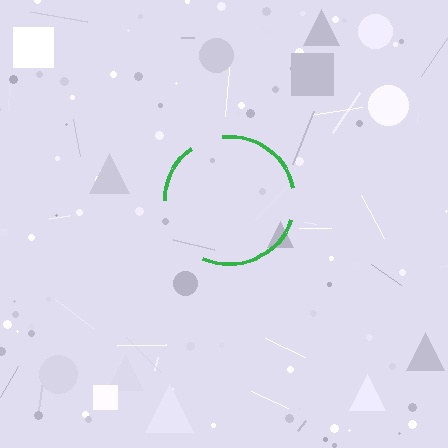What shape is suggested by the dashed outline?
The dashed outline suggests a circle.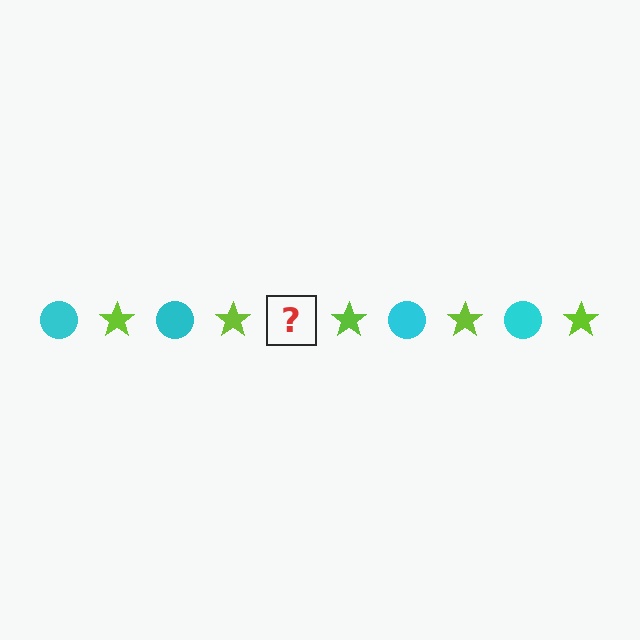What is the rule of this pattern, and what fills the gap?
The rule is that the pattern alternates between cyan circle and lime star. The gap should be filled with a cyan circle.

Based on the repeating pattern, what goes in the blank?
The blank should be a cyan circle.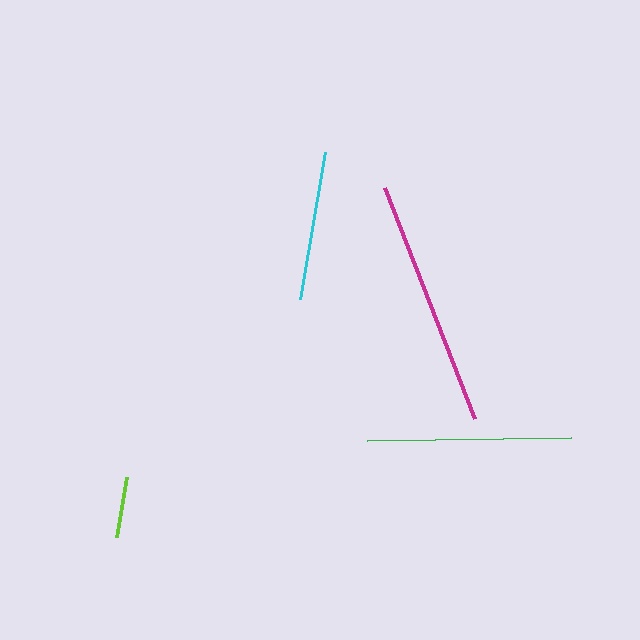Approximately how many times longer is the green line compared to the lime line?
The green line is approximately 3.4 times the length of the lime line.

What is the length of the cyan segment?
The cyan segment is approximately 148 pixels long.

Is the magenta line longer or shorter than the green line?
The magenta line is longer than the green line.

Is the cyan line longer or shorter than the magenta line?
The magenta line is longer than the cyan line.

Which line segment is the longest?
The magenta line is the longest at approximately 248 pixels.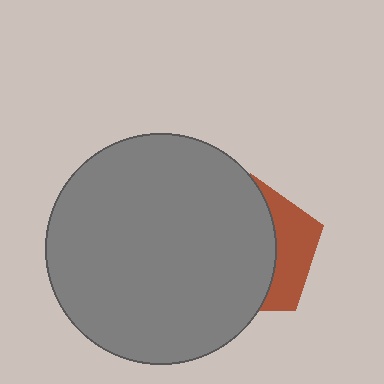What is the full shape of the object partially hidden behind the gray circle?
The partially hidden object is a brown pentagon.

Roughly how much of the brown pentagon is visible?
A small part of it is visible (roughly 32%).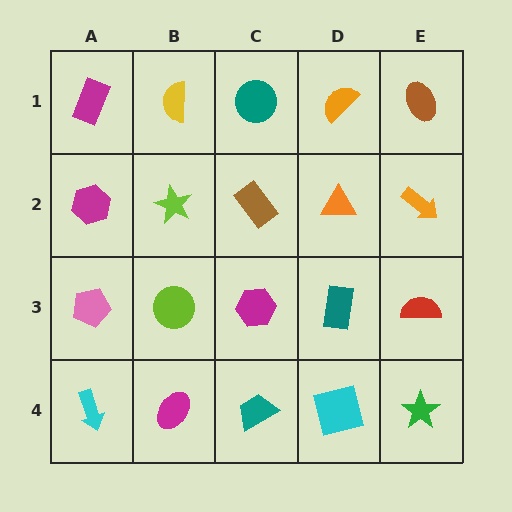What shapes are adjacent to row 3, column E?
An orange arrow (row 2, column E), a green star (row 4, column E), a teal rectangle (row 3, column D).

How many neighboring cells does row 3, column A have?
3.